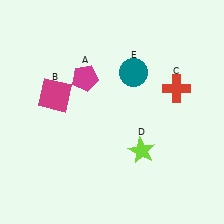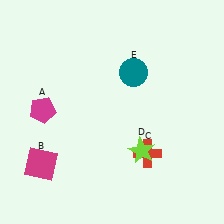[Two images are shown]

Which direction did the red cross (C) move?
The red cross (C) moved down.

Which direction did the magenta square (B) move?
The magenta square (B) moved down.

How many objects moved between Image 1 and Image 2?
3 objects moved between the two images.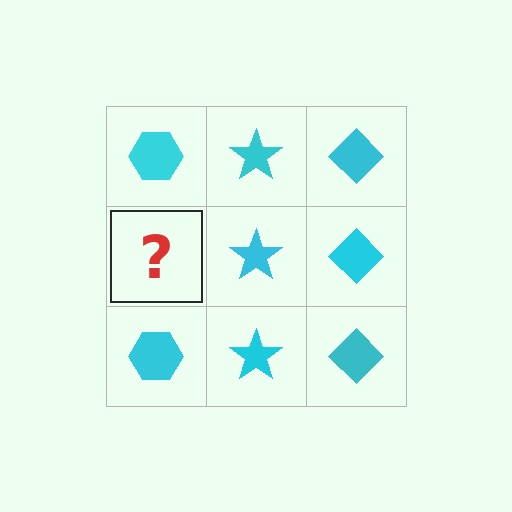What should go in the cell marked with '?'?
The missing cell should contain a cyan hexagon.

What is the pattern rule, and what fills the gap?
The rule is that each column has a consistent shape. The gap should be filled with a cyan hexagon.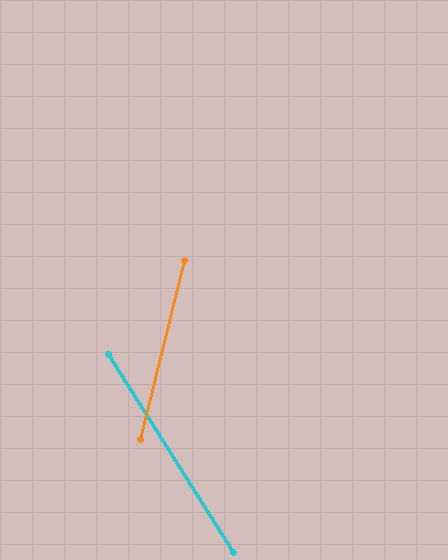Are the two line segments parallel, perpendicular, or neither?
Neither parallel nor perpendicular — they differ by about 46°.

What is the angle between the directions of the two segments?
Approximately 46 degrees.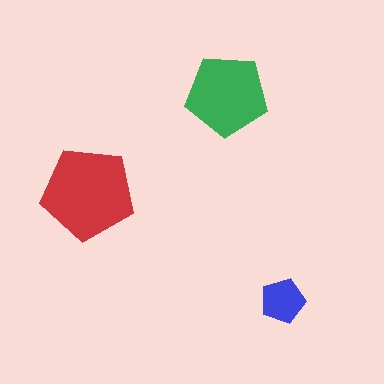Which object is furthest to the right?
The blue pentagon is rightmost.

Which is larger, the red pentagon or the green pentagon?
The red one.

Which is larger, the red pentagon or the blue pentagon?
The red one.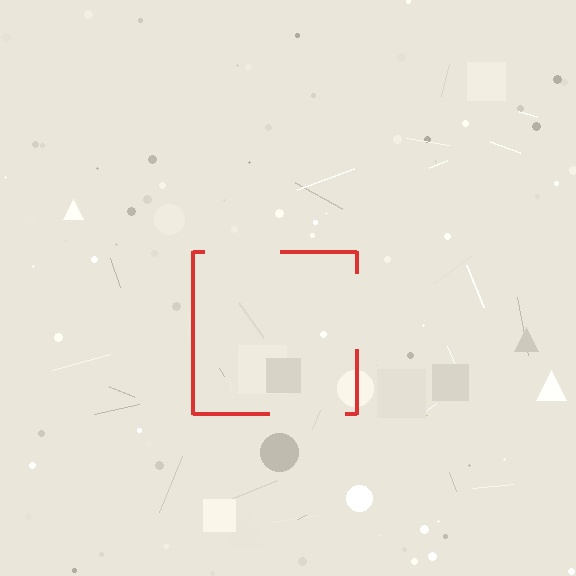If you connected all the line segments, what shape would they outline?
They would outline a square.